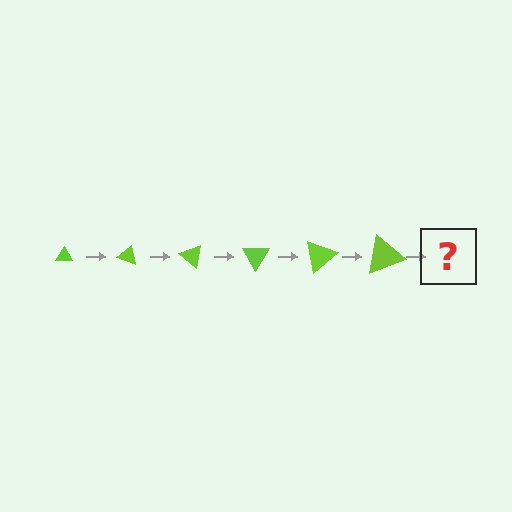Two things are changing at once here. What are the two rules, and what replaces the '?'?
The two rules are that the triangle grows larger each step and it rotates 20 degrees each step. The '?' should be a triangle, larger than the previous one and rotated 120 degrees from the start.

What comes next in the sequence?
The next element should be a triangle, larger than the previous one and rotated 120 degrees from the start.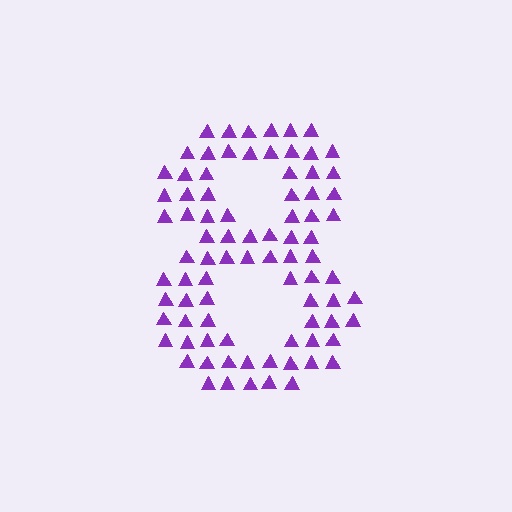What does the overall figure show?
The overall figure shows the digit 8.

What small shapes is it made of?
It is made of small triangles.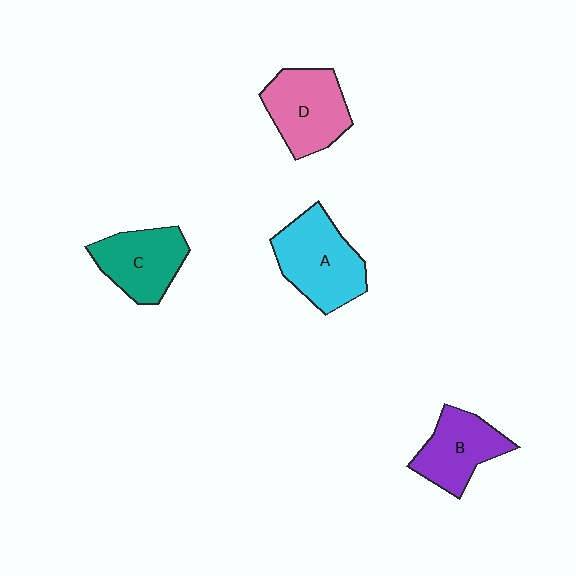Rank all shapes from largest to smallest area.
From largest to smallest: A (cyan), D (pink), C (teal), B (purple).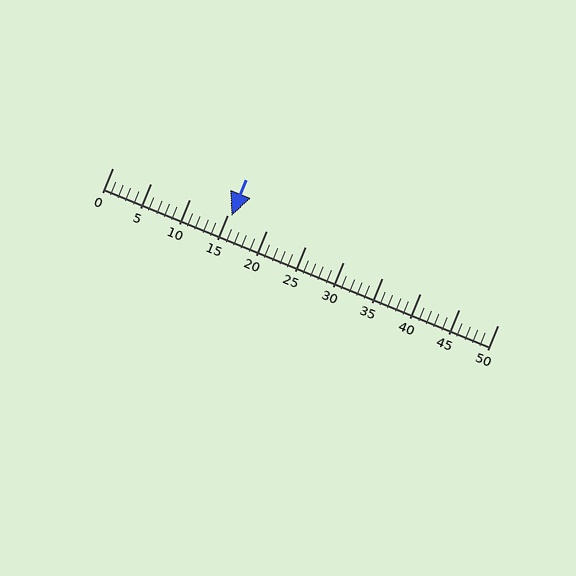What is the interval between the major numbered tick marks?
The major tick marks are spaced 5 units apart.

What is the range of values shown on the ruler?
The ruler shows values from 0 to 50.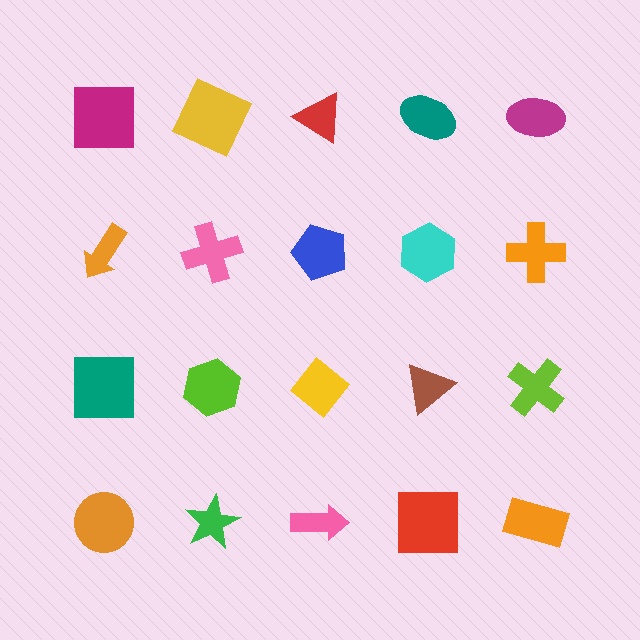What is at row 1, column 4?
A teal ellipse.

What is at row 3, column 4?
A brown triangle.